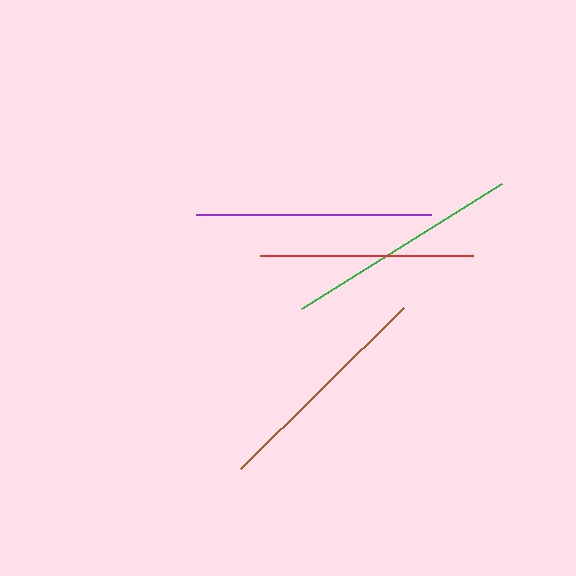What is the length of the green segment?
The green segment is approximately 236 pixels long.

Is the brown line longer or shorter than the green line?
The green line is longer than the brown line.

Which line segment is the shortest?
The red line is the shortest at approximately 213 pixels.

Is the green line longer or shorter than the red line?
The green line is longer than the red line.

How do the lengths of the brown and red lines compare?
The brown and red lines are approximately the same length.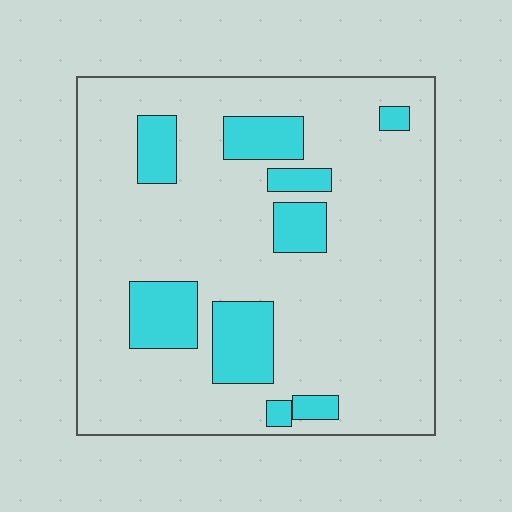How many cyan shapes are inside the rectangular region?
9.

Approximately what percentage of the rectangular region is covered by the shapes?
Approximately 20%.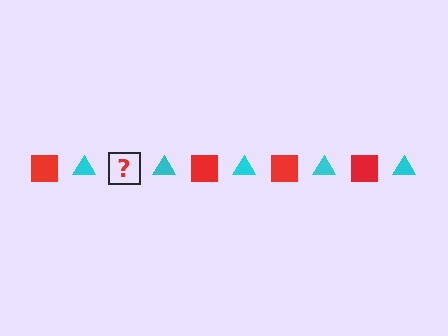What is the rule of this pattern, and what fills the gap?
The rule is that the pattern alternates between red square and cyan triangle. The gap should be filled with a red square.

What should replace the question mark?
The question mark should be replaced with a red square.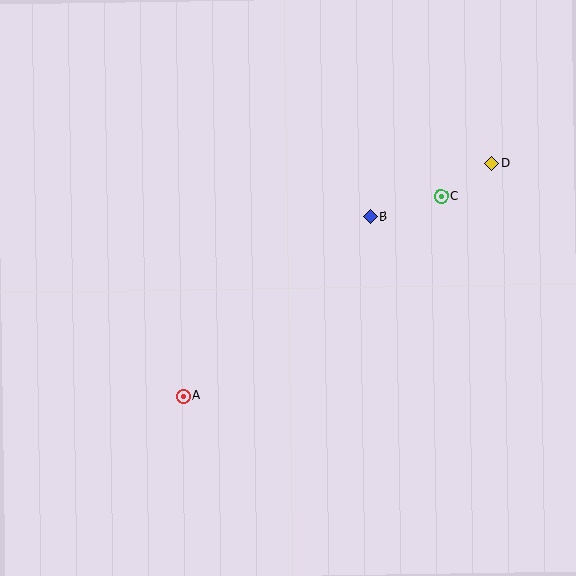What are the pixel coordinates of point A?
Point A is at (183, 396).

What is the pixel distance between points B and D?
The distance between B and D is 133 pixels.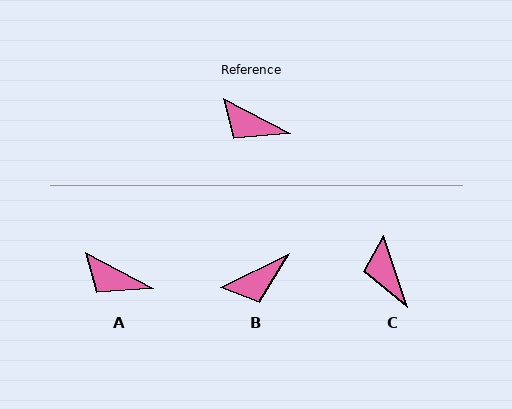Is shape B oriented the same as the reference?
No, it is off by about 54 degrees.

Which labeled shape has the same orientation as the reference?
A.